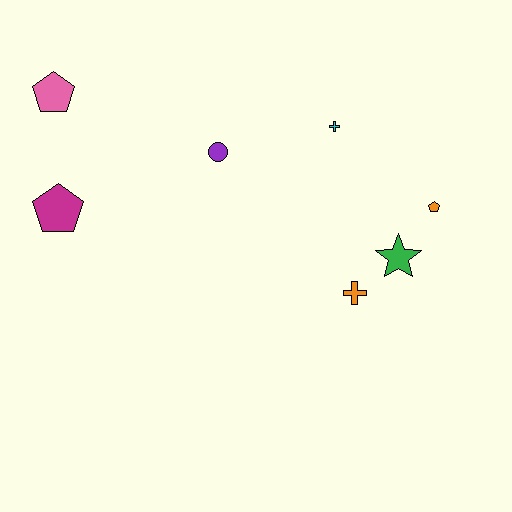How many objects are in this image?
There are 7 objects.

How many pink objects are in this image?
There is 1 pink object.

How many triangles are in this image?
There are no triangles.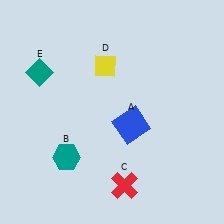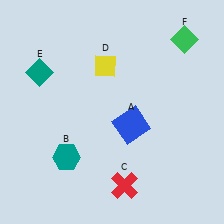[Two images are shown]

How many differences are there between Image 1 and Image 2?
There is 1 difference between the two images.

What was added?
A green diamond (F) was added in Image 2.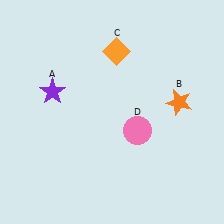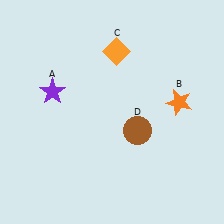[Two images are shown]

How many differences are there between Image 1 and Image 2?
There is 1 difference between the two images.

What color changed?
The circle (D) changed from pink in Image 1 to brown in Image 2.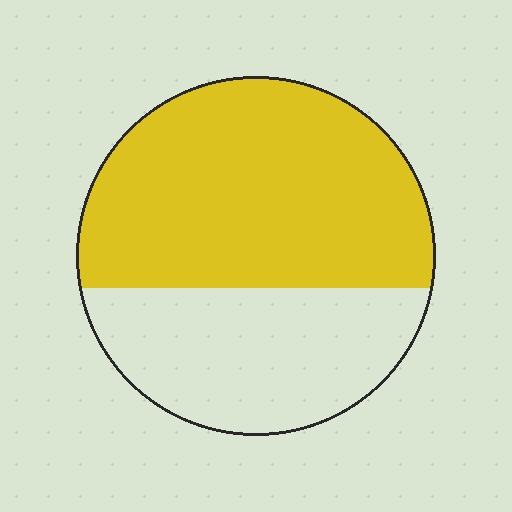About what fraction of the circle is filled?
About five eighths (5/8).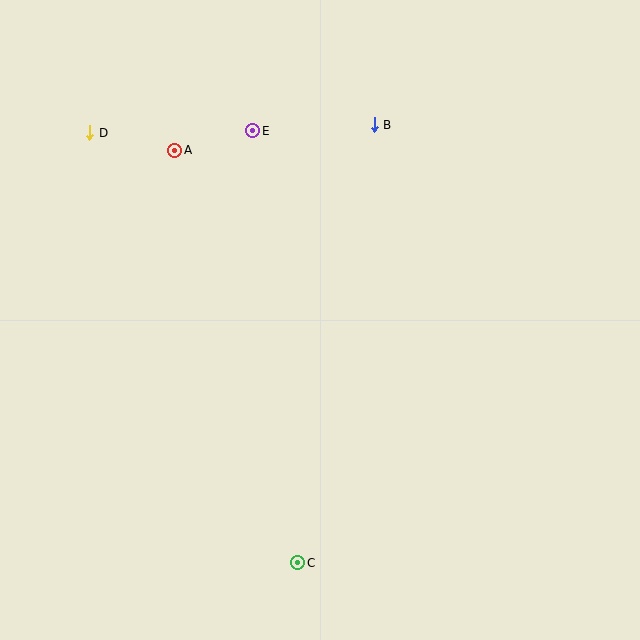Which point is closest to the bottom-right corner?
Point C is closest to the bottom-right corner.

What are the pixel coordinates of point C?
Point C is at (298, 563).